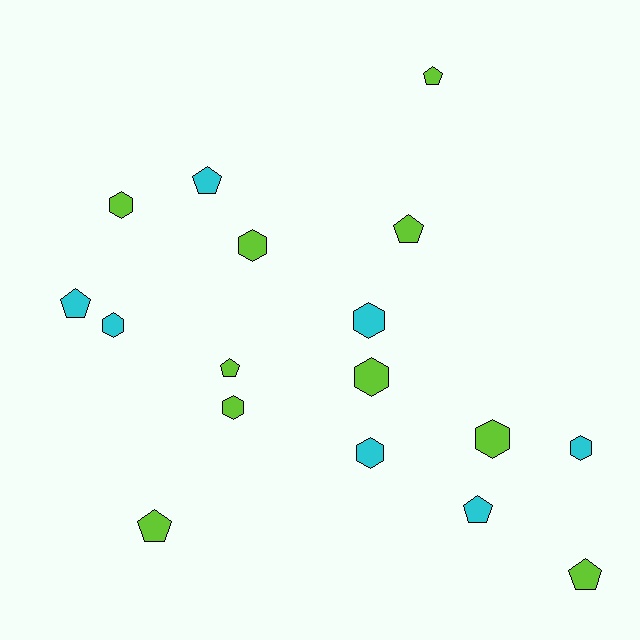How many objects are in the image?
There are 17 objects.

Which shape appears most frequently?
Hexagon, with 9 objects.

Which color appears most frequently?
Lime, with 10 objects.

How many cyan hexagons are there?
There are 4 cyan hexagons.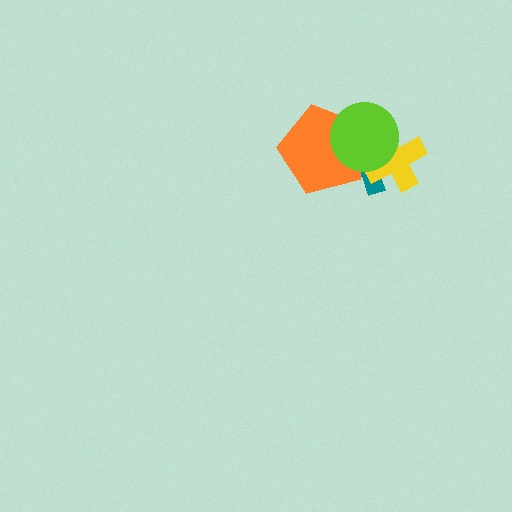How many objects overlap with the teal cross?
3 objects overlap with the teal cross.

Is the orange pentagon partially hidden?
Yes, it is partially covered by another shape.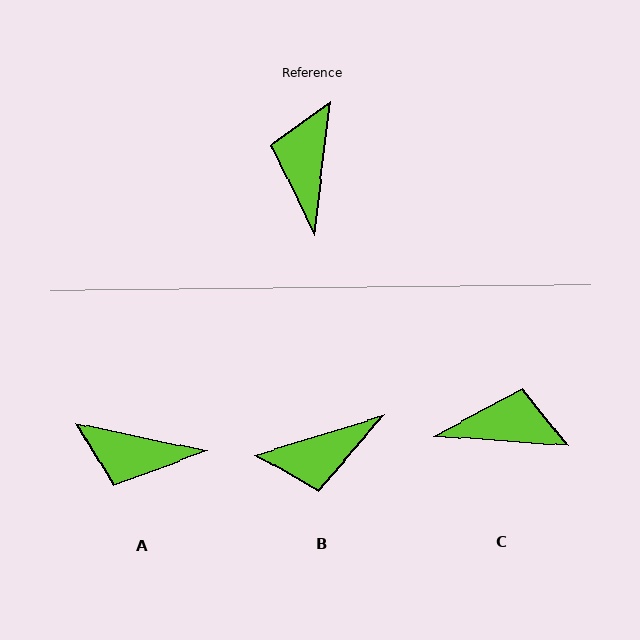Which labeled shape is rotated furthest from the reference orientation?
B, about 114 degrees away.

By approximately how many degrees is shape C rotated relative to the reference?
Approximately 88 degrees clockwise.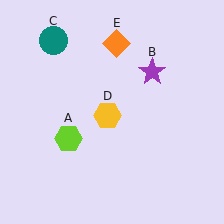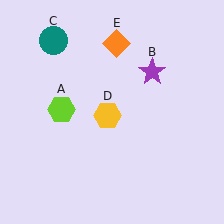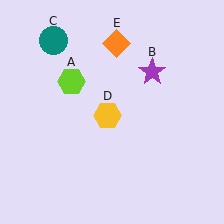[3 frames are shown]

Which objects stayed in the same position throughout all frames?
Purple star (object B) and teal circle (object C) and yellow hexagon (object D) and orange diamond (object E) remained stationary.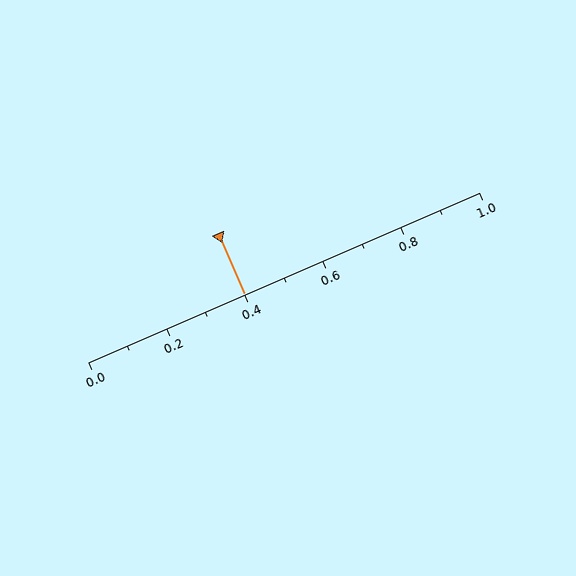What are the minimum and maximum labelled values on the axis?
The axis runs from 0.0 to 1.0.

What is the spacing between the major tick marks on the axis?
The major ticks are spaced 0.2 apart.